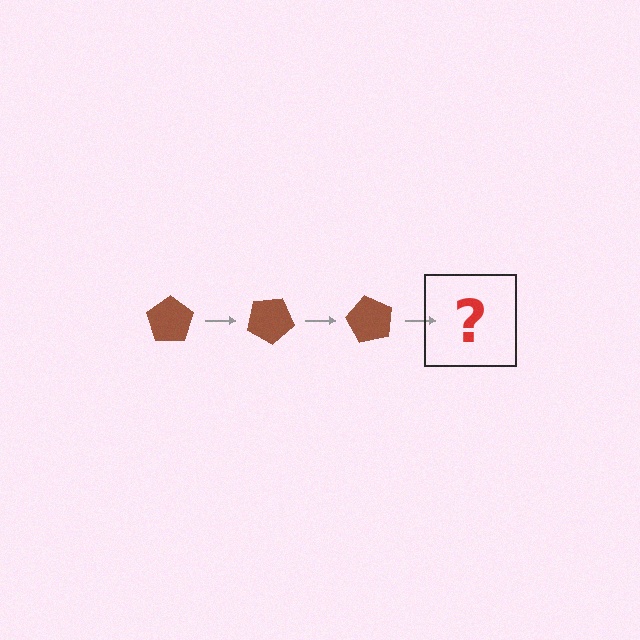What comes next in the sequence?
The next element should be a brown pentagon rotated 90 degrees.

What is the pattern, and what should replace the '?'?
The pattern is that the pentagon rotates 30 degrees each step. The '?' should be a brown pentagon rotated 90 degrees.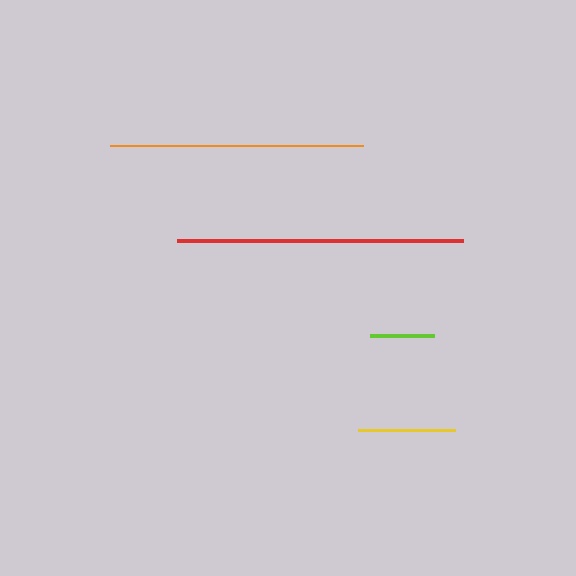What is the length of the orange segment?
The orange segment is approximately 253 pixels long.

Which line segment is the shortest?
The lime line is the shortest at approximately 64 pixels.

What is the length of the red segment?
The red segment is approximately 286 pixels long.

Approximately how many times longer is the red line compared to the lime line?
The red line is approximately 4.4 times the length of the lime line.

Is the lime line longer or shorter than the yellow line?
The yellow line is longer than the lime line.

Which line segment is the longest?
The red line is the longest at approximately 286 pixels.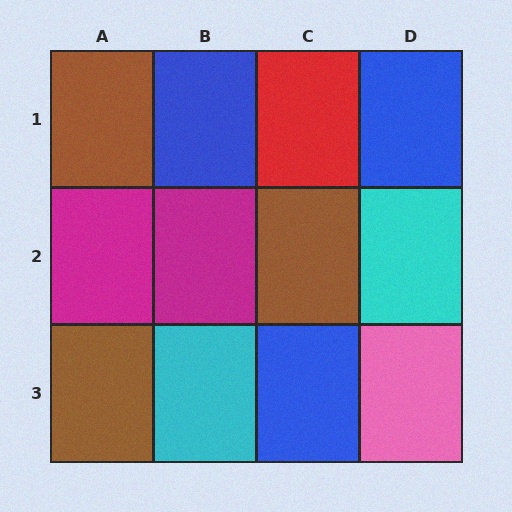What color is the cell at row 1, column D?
Blue.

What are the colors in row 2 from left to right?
Magenta, magenta, brown, cyan.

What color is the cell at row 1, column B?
Blue.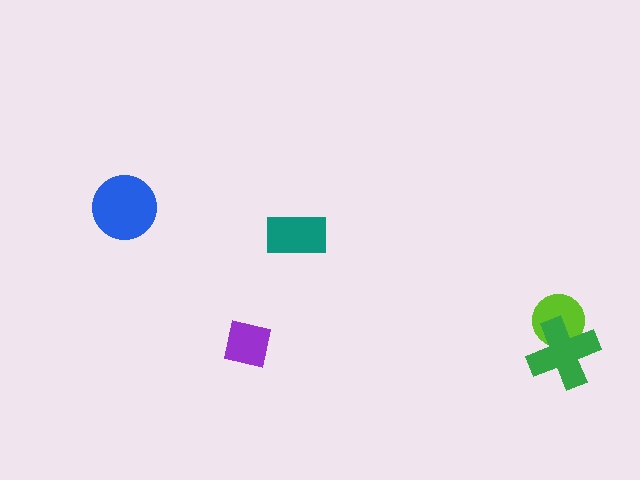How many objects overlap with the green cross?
1 object overlaps with the green cross.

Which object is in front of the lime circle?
The green cross is in front of the lime circle.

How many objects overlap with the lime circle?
1 object overlaps with the lime circle.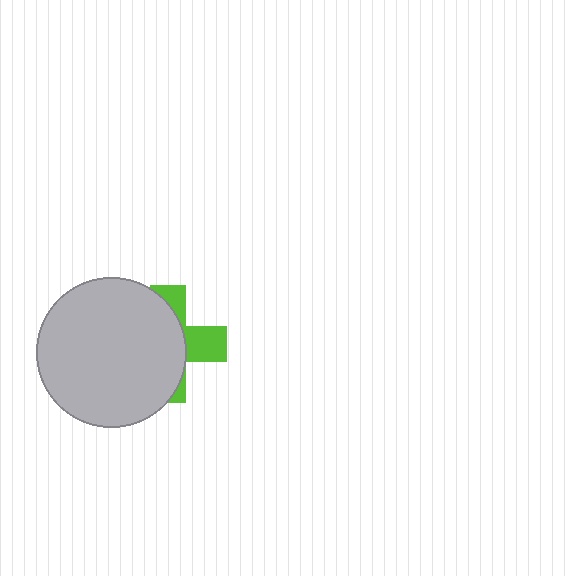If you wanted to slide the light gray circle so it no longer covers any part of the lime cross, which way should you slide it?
Slide it left — that is the most direct way to separate the two shapes.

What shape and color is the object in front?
The object in front is a light gray circle.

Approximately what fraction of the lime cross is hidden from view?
Roughly 66% of the lime cross is hidden behind the light gray circle.